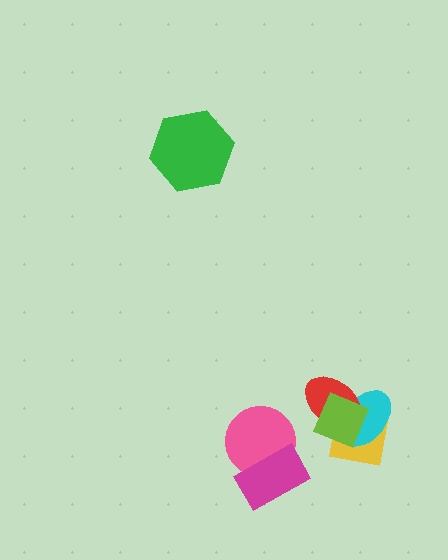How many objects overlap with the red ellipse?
3 objects overlap with the red ellipse.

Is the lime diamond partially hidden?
No, no other shape covers it.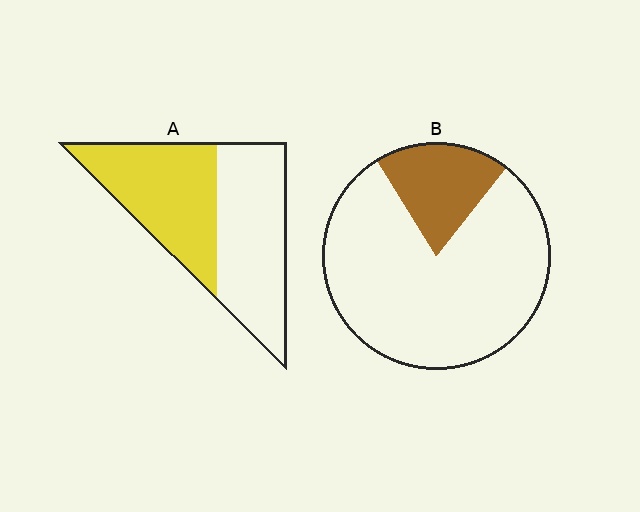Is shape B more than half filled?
No.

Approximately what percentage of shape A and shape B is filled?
A is approximately 50% and B is approximately 20%.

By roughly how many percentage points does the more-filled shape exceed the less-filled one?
By roughly 30 percentage points (A over B).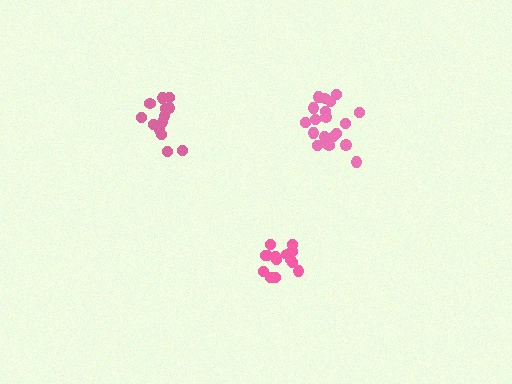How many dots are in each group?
Group 1: 13 dots, Group 2: 19 dots, Group 3: 15 dots (47 total).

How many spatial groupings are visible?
There are 3 spatial groupings.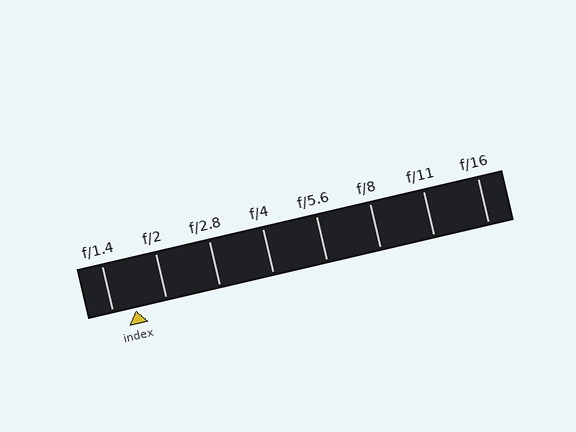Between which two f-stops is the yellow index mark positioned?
The index mark is between f/1.4 and f/2.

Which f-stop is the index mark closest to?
The index mark is closest to f/1.4.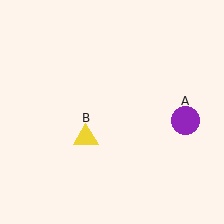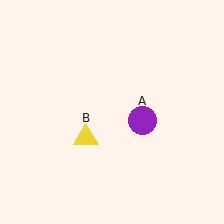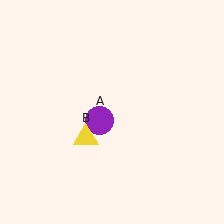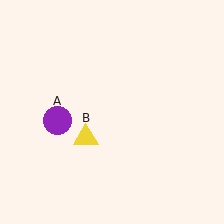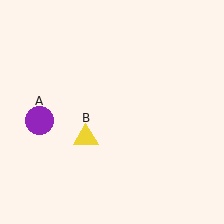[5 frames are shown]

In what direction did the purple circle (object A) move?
The purple circle (object A) moved left.